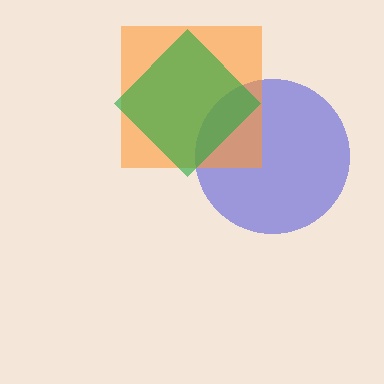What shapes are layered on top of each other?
The layered shapes are: a blue circle, an orange square, a green diamond.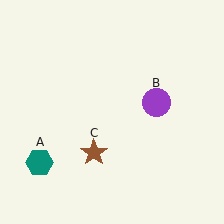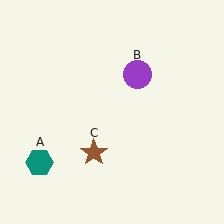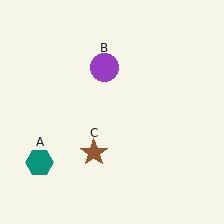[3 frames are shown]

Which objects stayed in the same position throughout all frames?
Teal hexagon (object A) and brown star (object C) remained stationary.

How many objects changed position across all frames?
1 object changed position: purple circle (object B).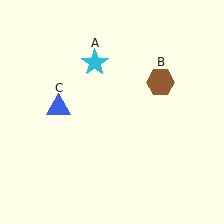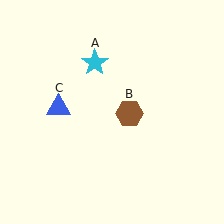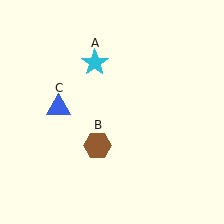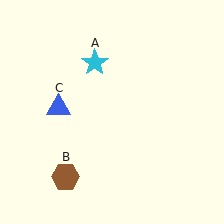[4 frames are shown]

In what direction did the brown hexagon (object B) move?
The brown hexagon (object B) moved down and to the left.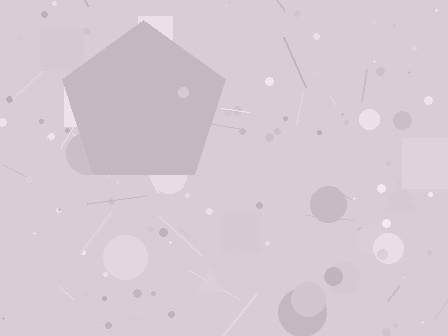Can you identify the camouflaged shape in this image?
The camouflaged shape is a pentagon.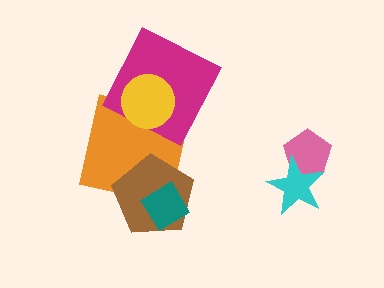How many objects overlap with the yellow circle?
2 objects overlap with the yellow circle.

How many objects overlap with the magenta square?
2 objects overlap with the magenta square.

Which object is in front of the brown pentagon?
The teal diamond is in front of the brown pentagon.